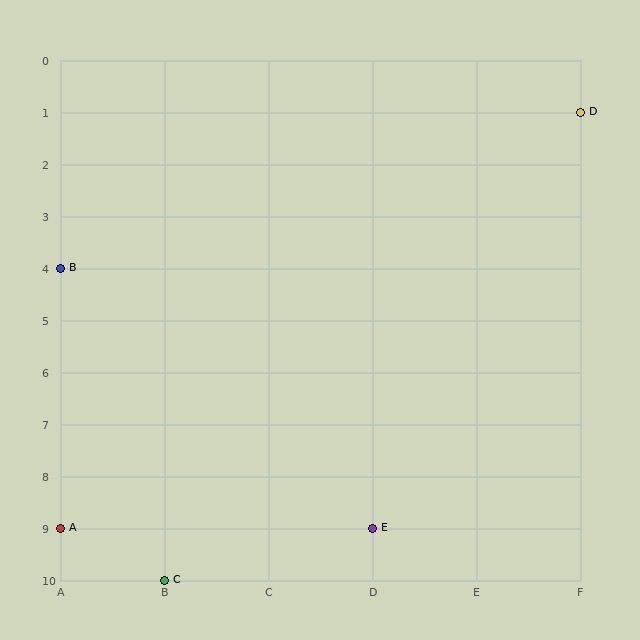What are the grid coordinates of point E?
Point E is at grid coordinates (D, 9).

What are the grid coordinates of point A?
Point A is at grid coordinates (A, 9).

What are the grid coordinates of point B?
Point B is at grid coordinates (A, 4).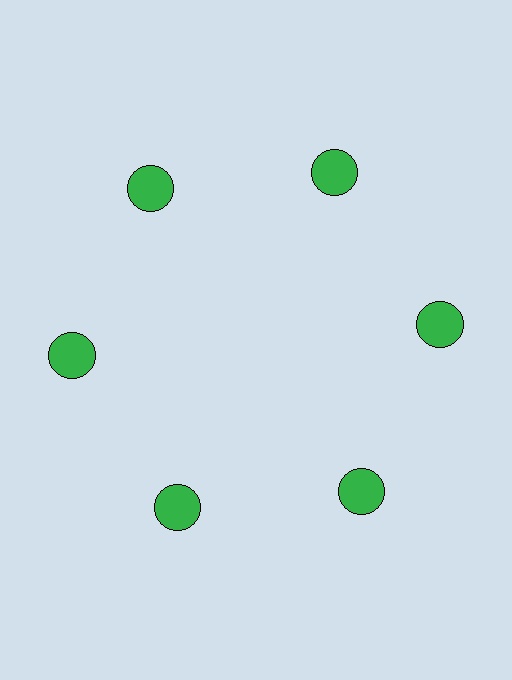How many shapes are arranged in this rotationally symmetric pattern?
There are 6 shapes, arranged in 6 groups of 1.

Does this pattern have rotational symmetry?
Yes, this pattern has 6-fold rotational symmetry. It looks the same after rotating 60 degrees around the center.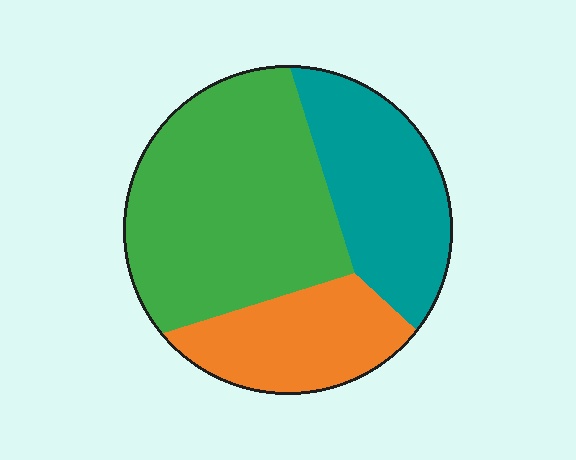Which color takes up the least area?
Orange, at roughly 20%.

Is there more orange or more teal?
Teal.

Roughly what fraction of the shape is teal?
Teal takes up about one quarter (1/4) of the shape.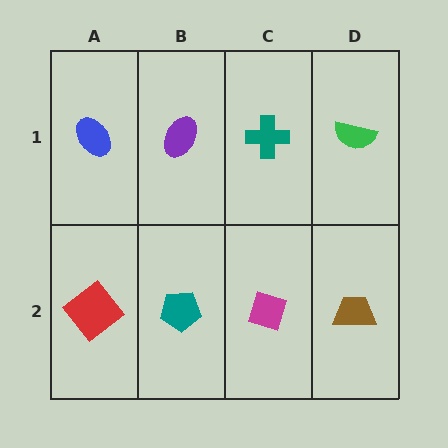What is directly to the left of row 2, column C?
A teal pentagon.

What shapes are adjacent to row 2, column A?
A blue ellipse (row 1, column A), a teal pentagon (row 2, column B).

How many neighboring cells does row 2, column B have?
3.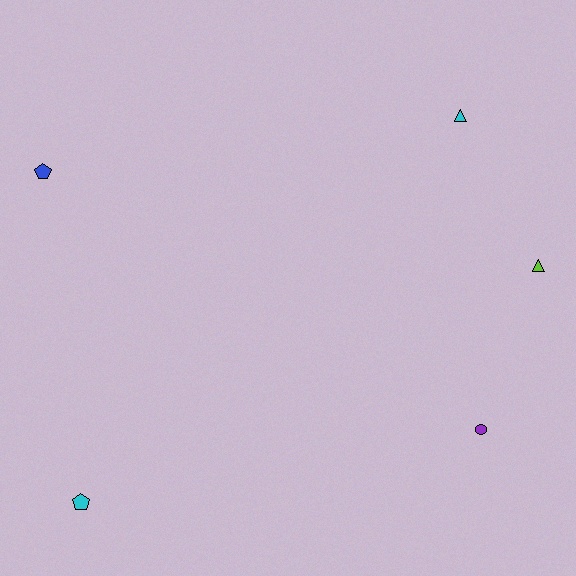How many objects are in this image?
There are 5 objects.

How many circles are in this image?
There is 1 circle.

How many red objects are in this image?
There are no red objects.